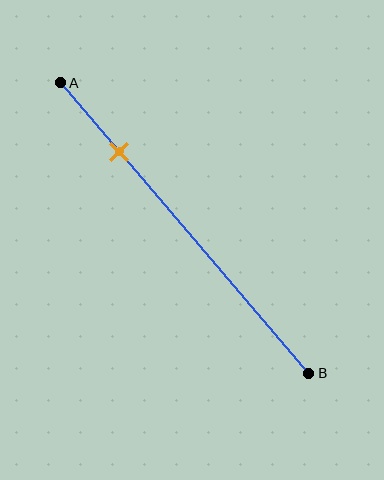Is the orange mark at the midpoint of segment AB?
No, the mark is at about 25% from A, not at the 50% midpoint.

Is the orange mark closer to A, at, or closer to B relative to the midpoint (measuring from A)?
The orange mark is closer to point A than the midpoint of segment AB.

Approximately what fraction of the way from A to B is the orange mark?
The orange mark is approximately 25% of the way from A to B.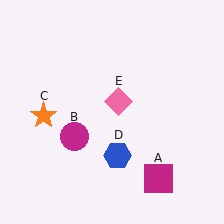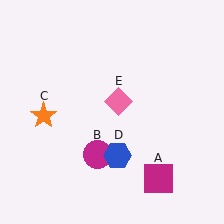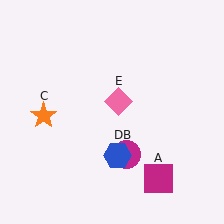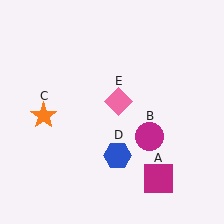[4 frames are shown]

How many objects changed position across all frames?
1 object changed position: magenta circle (object B).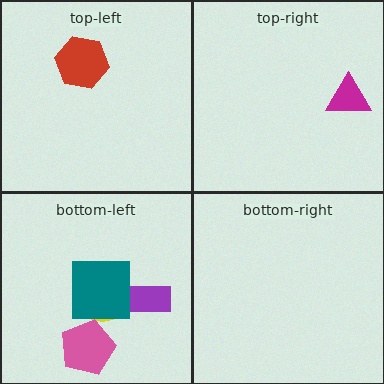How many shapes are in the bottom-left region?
4.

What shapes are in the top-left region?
The red hexagon.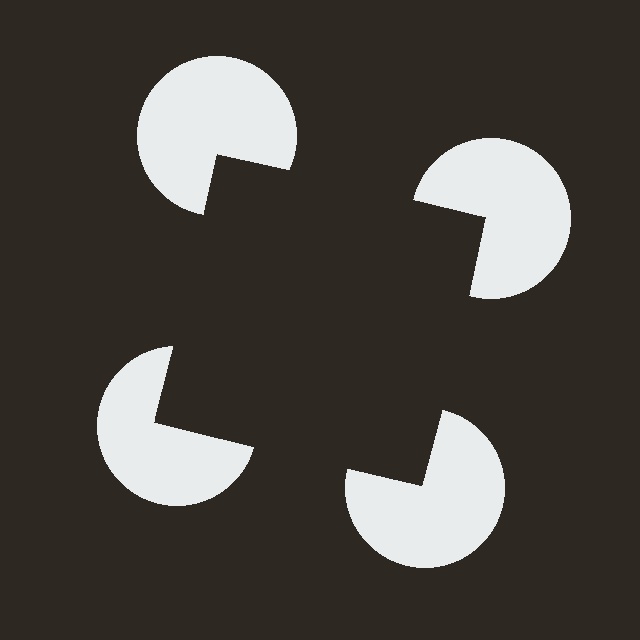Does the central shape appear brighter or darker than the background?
It typically appears slightly darker than the background, even though no actual brightness change is drawn.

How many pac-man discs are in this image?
There are 4 — one at each vertex of the illusory square.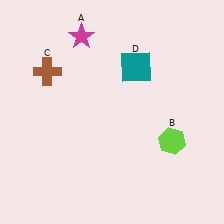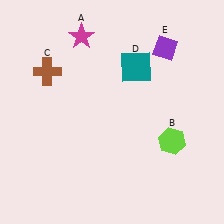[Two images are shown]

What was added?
A purple diamond (E) was added in Image 2.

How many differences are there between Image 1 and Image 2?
There is 1 difference between the two images.